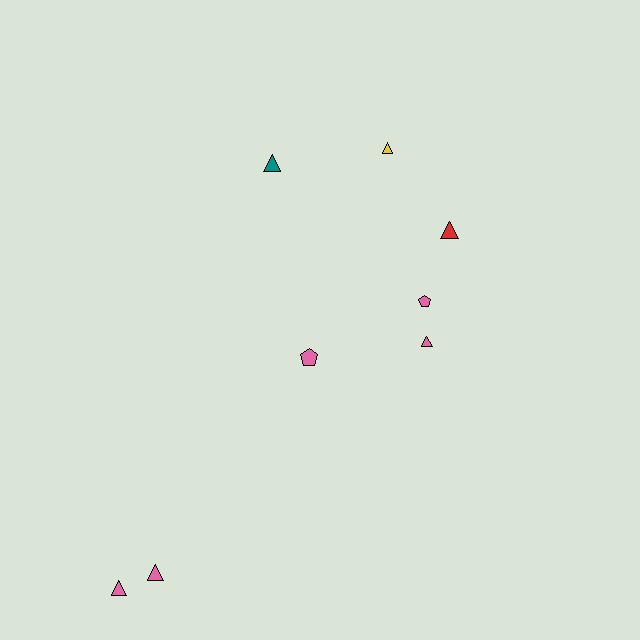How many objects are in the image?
There are 8 objects.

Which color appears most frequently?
Pink, with 5 objects.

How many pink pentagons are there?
There are 2 pink pentagons.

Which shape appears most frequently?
Triangle, with 6 objects.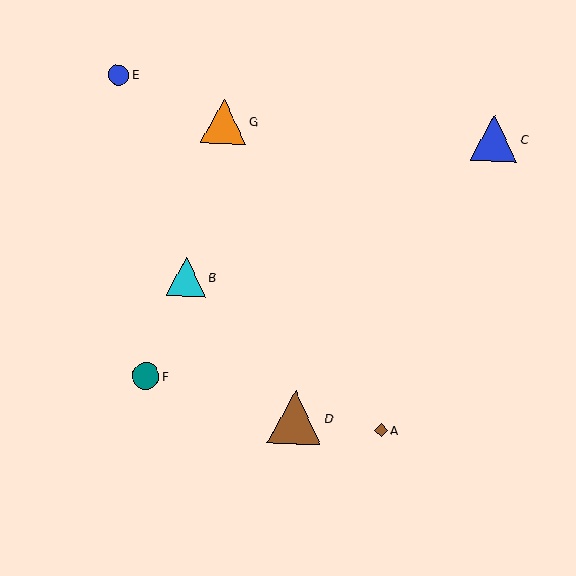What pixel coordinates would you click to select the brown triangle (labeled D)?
Click at (295, 417) to select the brown triangle D.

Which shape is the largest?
The brown triangle (labeled D) is the largest.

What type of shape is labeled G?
Shape G is an orange triangle.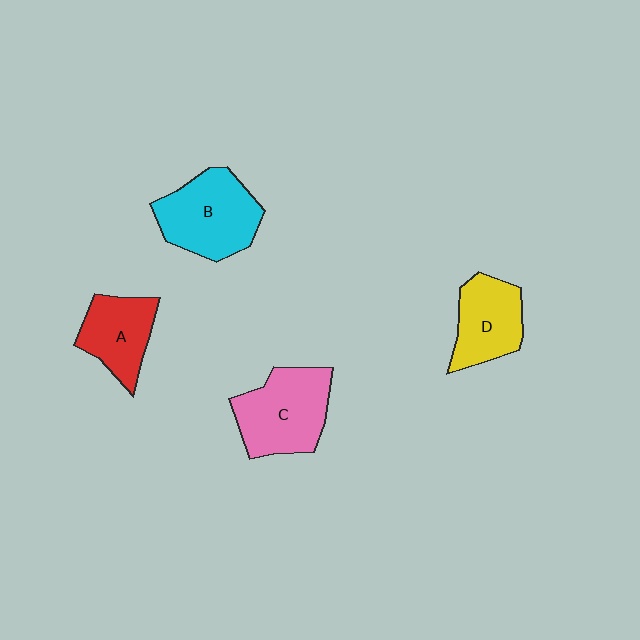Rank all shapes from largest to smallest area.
From largest to smallest: B (cyan), C (pink), D (yellow), A (red).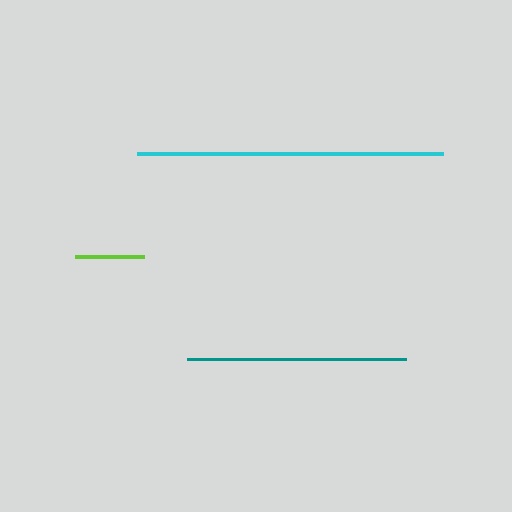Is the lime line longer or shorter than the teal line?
The teal line is longer than the lime line.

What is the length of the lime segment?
The lime segment is approximately 69 pixels long.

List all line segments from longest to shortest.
From longest to shortest: cyan, teal, lime.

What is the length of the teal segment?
The teal segment is approximately 220 pixels long.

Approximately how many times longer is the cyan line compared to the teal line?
The cyan line is approximately 1.4 times the length of the teal line.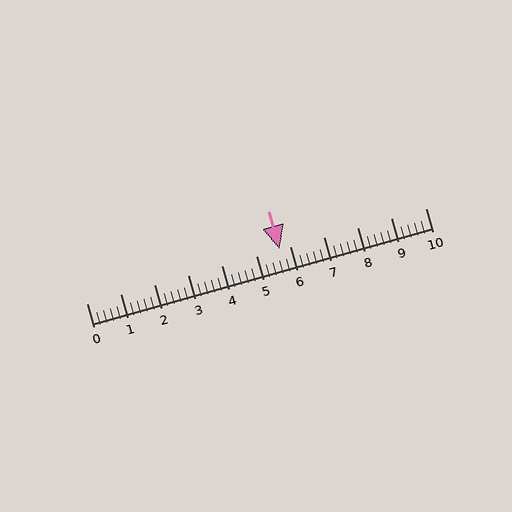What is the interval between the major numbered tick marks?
The major tick marks are spaced 1 units apart.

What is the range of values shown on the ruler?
The ruler shows values from 0 to 10.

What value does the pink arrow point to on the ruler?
The pink arrow points to approximately 5.7.